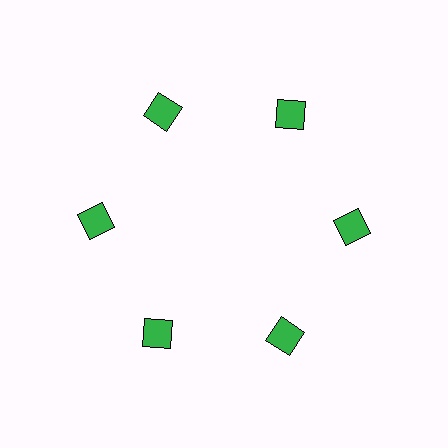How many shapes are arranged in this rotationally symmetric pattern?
There are 6 shapes, arranged in 6 groups of 1.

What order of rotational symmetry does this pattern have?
This pattern has 6-fold rotational symmetry.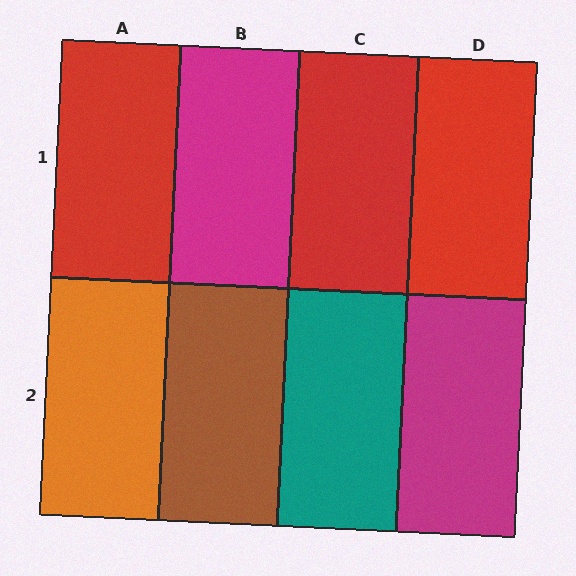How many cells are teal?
1 cell is teal.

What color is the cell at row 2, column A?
Orange.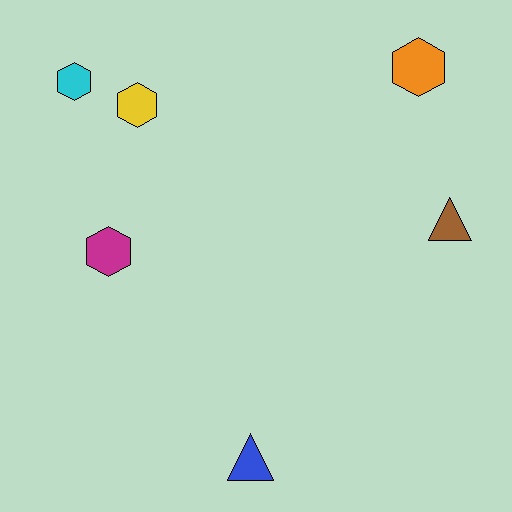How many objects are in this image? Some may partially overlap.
There are 6 objects.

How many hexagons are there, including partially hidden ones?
There are 4 hexagons.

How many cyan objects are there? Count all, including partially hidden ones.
There is 1 cyan object.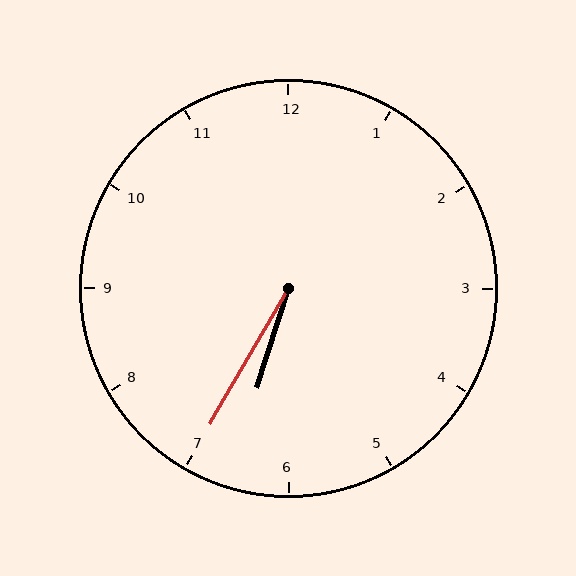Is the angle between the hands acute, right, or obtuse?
It is acute.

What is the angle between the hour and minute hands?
Approximately 12 degrees.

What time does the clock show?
6:35.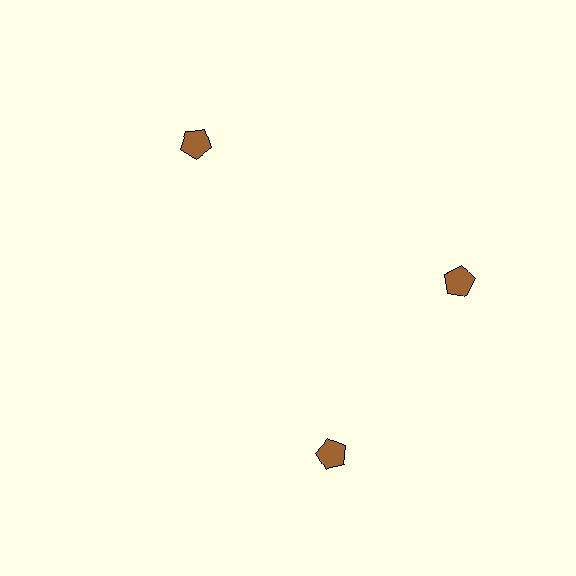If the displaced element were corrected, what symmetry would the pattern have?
It would have 3-fold rotational symmetry — the pattern would map onto itself every 120 degrees.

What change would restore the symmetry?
The symmetry would be restored by rotating it back into even spacing with its neighbors so that all 3 pentagons sit at equal angles and equal distance from the center.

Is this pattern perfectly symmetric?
No. The 3 brown pentagons are arranged in a ring, but one element near the 7 o'clock position is rotated out of alignment along the ring, breaking the 3-fold rotational symmetry.